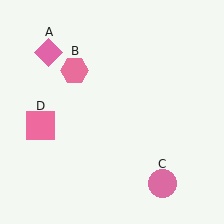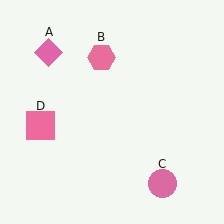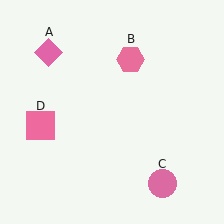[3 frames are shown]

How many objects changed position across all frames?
1 object changed position: pink hexagon (object B).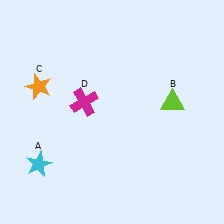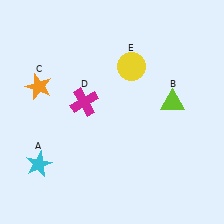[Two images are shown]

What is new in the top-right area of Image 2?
A yellow circle (E) was added in the top-right area of Image 2.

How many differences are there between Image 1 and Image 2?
There is 1 difference between the two images.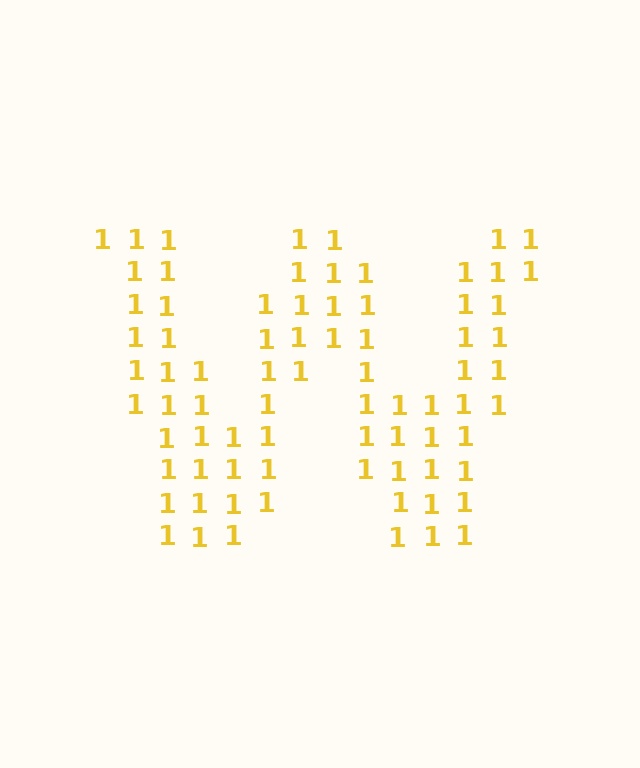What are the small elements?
The small elements are digit 1's.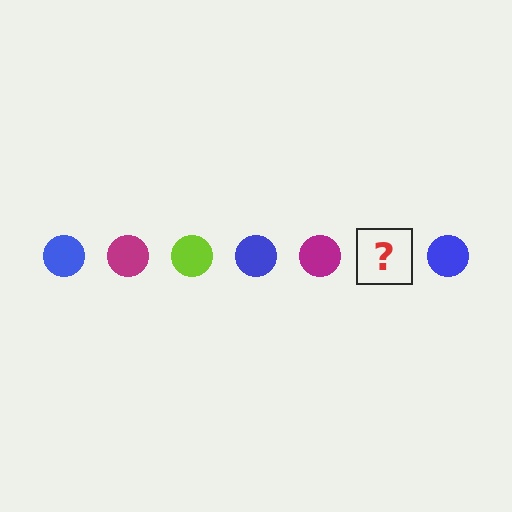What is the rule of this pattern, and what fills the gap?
The rule is that the pattern cycles through blue, magenta, lime circles. The gap should be filled with a lime circle.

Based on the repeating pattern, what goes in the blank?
The blank should be a lime circle.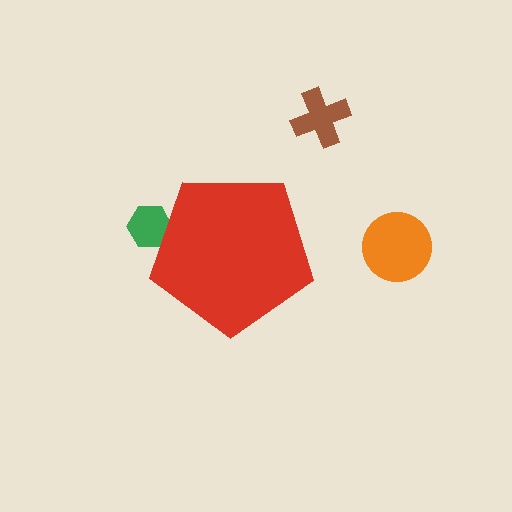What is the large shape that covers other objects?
A red pentagon.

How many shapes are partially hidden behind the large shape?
1 shape is partially hidden.